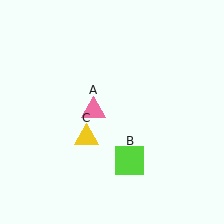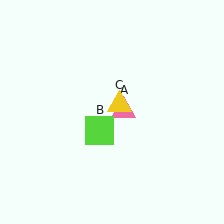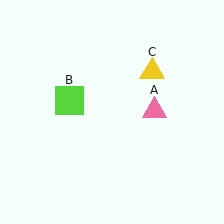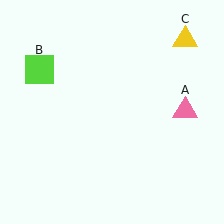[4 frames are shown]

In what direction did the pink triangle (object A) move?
The pink triangle (object A) moved right.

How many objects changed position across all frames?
3 objects changed position: pink triangle (object A), lime square (object B), yellow triangle (object C).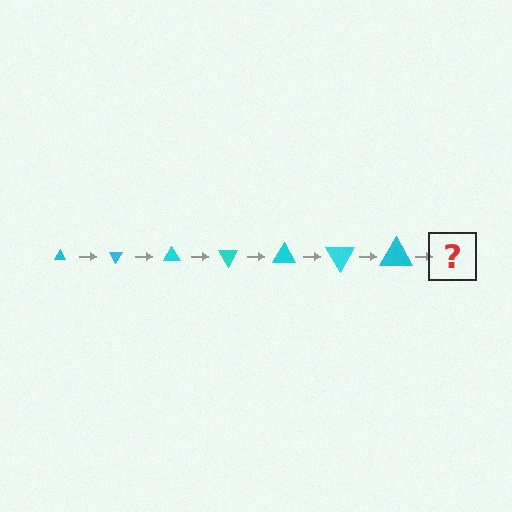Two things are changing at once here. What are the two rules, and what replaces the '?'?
The two rules are that the triangle grows larger each step and it rotates 60 degrees each step. The '?' should be a triangle, larger than the previous one and rotated 420 degrees from the start.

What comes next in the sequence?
The next element should be a triangle, larger than the previous one and rotated 420 degrees from the start.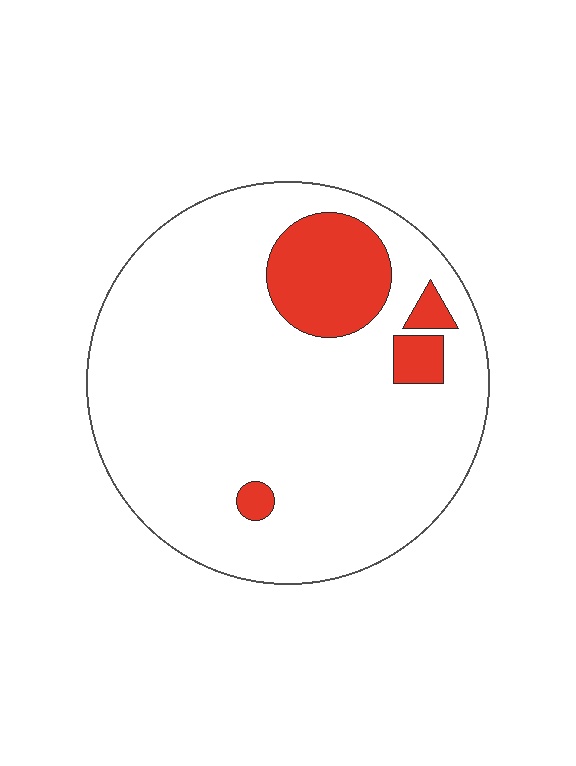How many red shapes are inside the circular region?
4.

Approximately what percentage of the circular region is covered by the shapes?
Approximately 15%.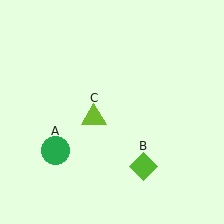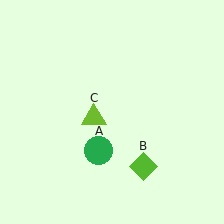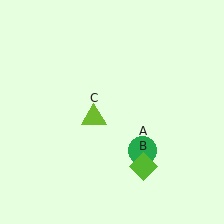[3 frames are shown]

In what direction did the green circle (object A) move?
The green circle (object A) moved right.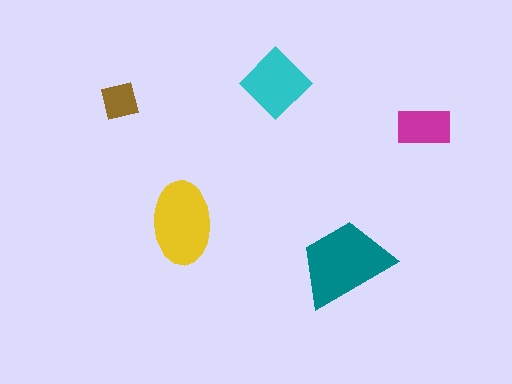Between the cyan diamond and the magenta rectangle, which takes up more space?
The cyan diamond.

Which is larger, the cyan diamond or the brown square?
The cyan diamond.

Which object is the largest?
The teal trapezoid.